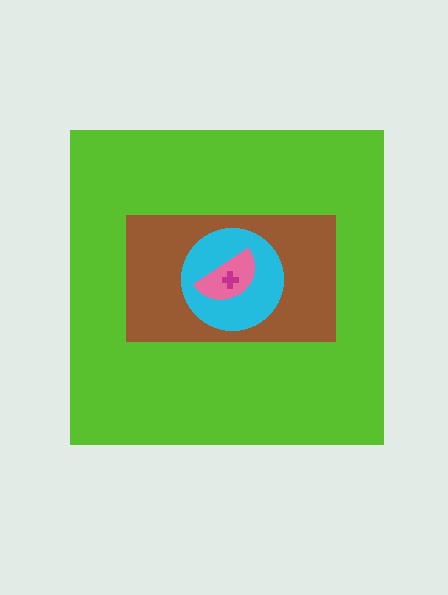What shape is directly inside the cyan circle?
The pink semicircle.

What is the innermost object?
The magenta cross.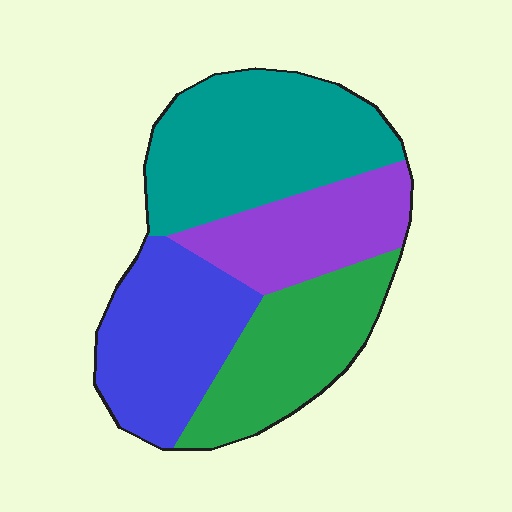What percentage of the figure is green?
Green covers 23% of the figure.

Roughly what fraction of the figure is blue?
Blue takes up about one quarter (1/4) of the figure.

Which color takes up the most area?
Teal, at roughly 35%.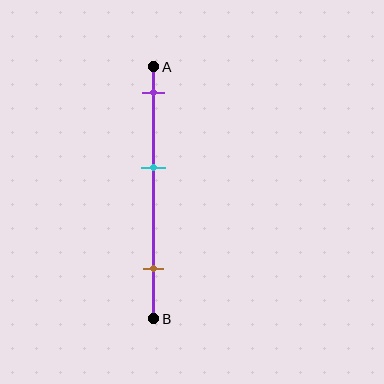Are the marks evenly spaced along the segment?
Yes, the marks are approximately evenly spaced.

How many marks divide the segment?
There are 3 marks dividing the segment.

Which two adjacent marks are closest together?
The purple and cyan marks are the closest adjacent pair.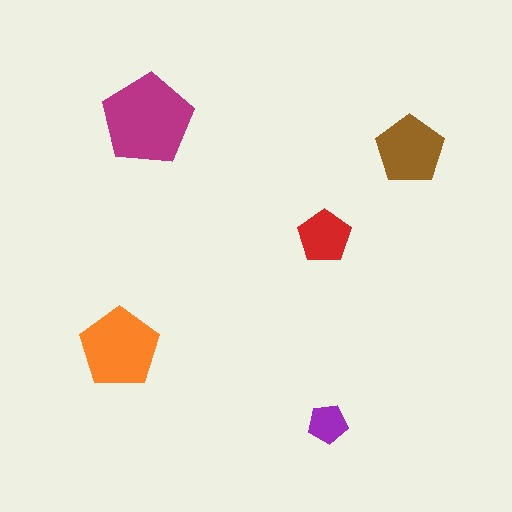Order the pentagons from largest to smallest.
the magenta one, the orange one, the brown one, the red one, the purple one.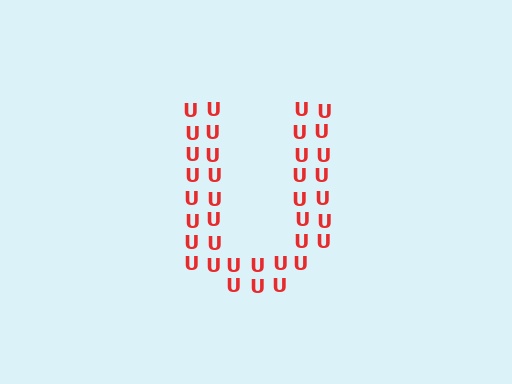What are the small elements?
The small elements are letter U's.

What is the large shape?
The large shape is the letter U.